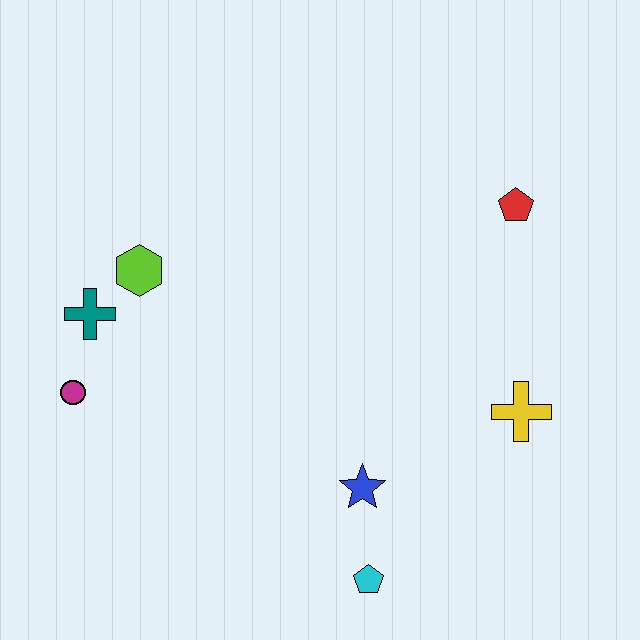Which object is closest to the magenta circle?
The teal cross is closest to the magenta circle.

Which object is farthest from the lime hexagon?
The yellow cross is farthest from the lime hexagon.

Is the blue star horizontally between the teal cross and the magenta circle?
No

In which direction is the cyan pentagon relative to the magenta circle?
The cyan pentagon is to the right of the magenta circle.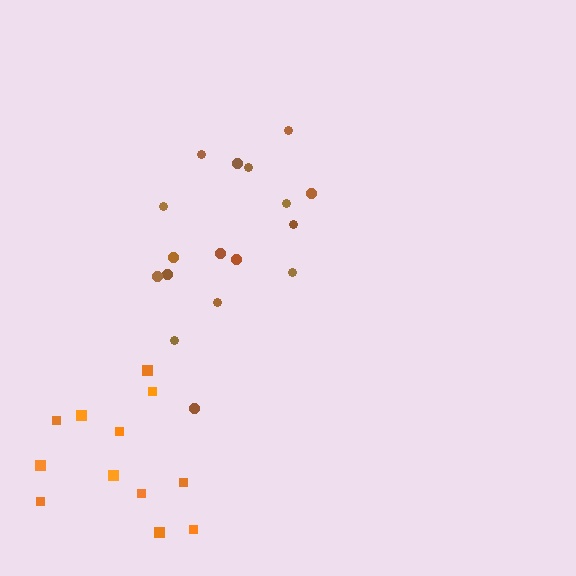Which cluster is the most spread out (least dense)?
Orange.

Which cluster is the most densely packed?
Brown.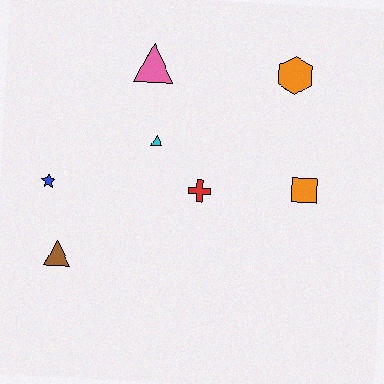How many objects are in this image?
There are 7 objects.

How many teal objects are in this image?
There are no teal objects.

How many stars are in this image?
There is 1 star.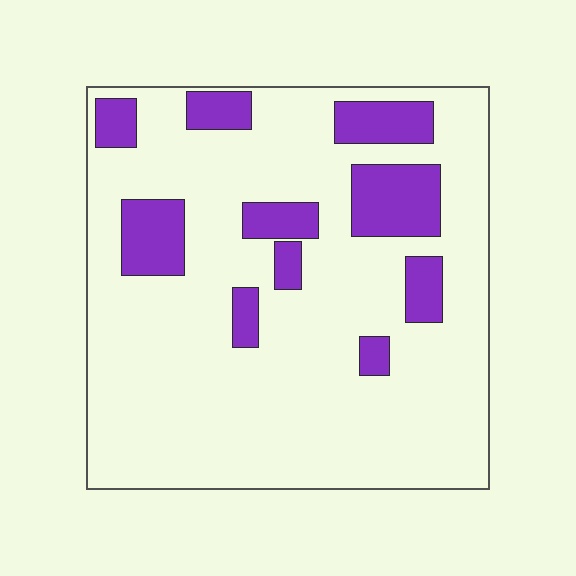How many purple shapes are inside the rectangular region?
10.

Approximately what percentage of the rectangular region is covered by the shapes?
Approximately 20%.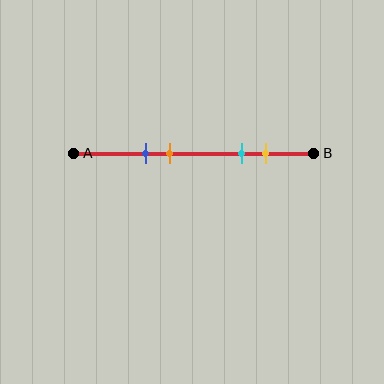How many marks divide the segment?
There are 4 marks dividing the segment.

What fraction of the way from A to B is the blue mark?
The blue mark is approximately 30% (0.3) of the way from A to B.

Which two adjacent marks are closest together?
The blue and orange marks are the closest adjacent pair.